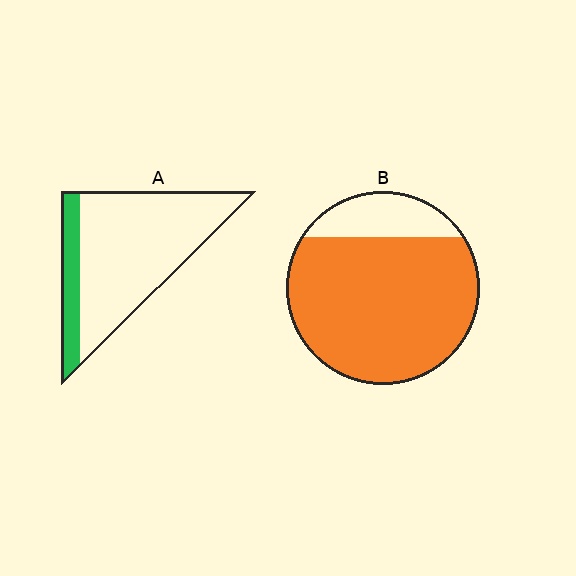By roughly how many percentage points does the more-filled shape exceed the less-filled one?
By roughly 65 percentage points (B over A).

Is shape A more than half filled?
No.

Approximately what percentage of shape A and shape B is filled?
A is approximately 20% and B is approximately 80%.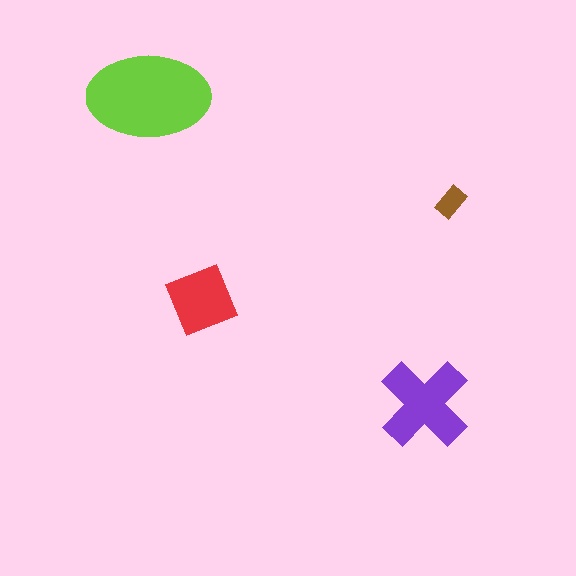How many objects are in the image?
There are 4 objects in the image.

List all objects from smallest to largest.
The brown rectangle, the red diamond, the purple cross, the lime ellipse.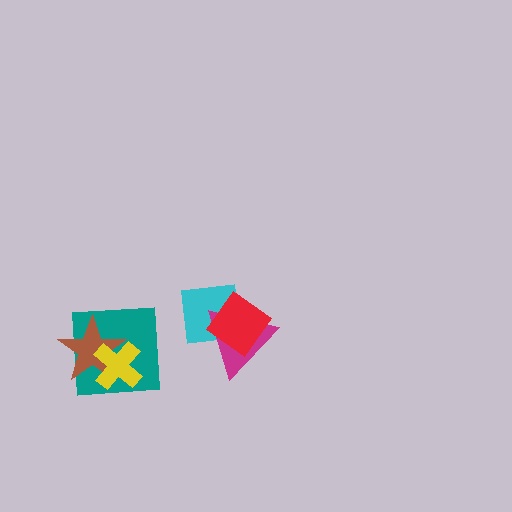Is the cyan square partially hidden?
Yes, it is partially covered by another shape.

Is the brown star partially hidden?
Yes, it is partially covered by another shape.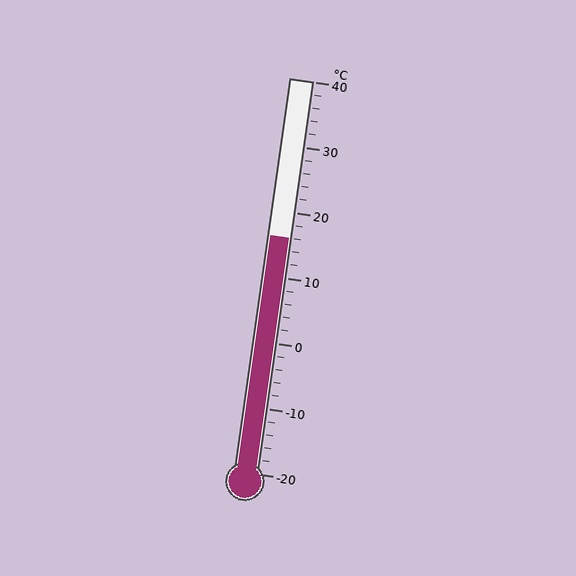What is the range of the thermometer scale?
The thermometer scale ranges from -20°C to 40°C.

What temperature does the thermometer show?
The thermometer shows approximately 16°C.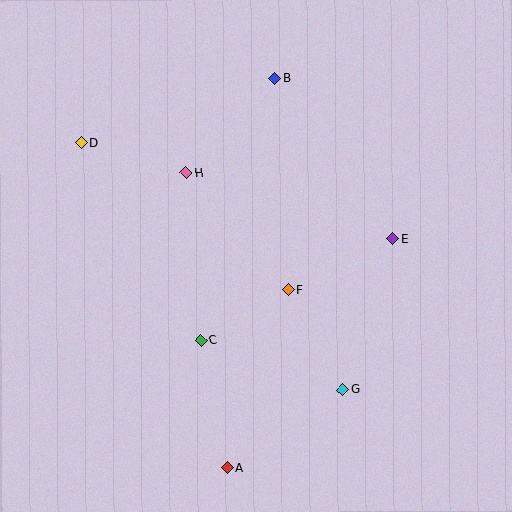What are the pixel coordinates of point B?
Point B is at (275, 78).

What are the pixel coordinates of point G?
Point G is at (343, 390).